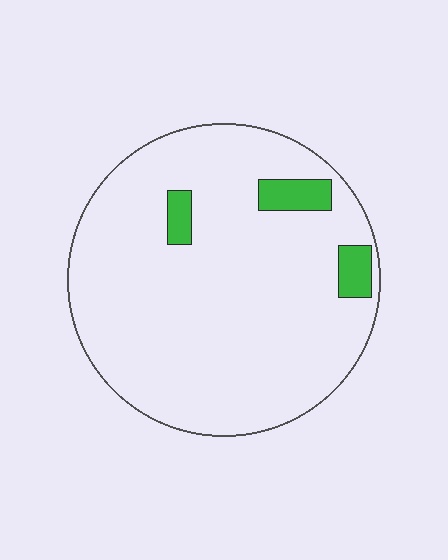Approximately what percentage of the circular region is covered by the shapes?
Approximately 5%.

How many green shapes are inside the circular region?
3.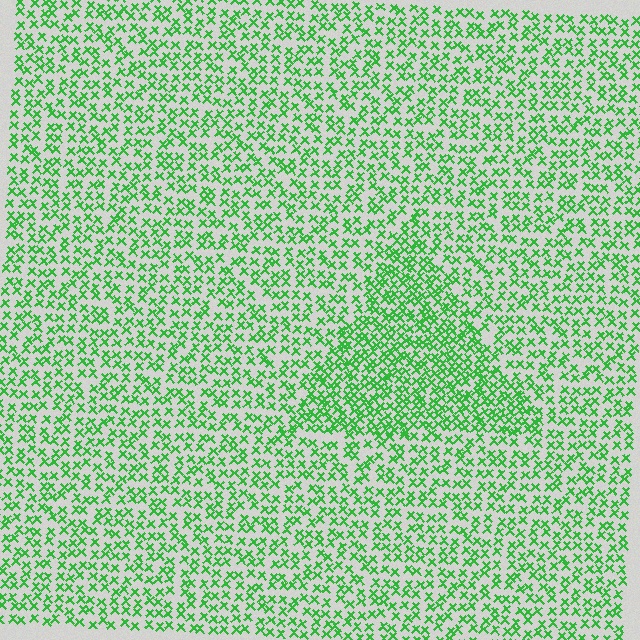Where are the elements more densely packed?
The elements are more densely packed inside the triangle boundary.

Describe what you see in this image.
The image contains small green elements arranged at two different densities. A triangle-shaped region is visible where the elements are more densely packed than the surrounding area.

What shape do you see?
I see a triangle.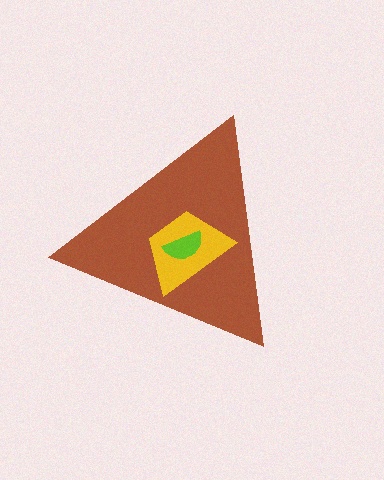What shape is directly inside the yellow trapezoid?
The lime semicircle.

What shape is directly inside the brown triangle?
The yellow trapezoid.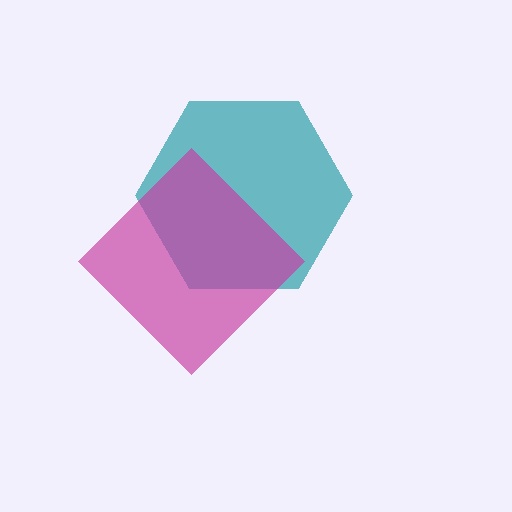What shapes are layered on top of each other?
The layered shapes are: a teal hexagon, a magenta diamond.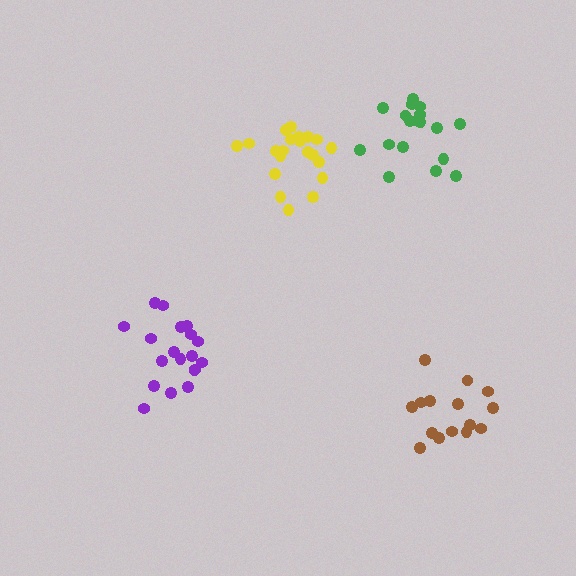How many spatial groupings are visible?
There are 4 spatial groupings.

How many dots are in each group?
Group 1: 21 dots, Group 2: 19 dots, Group 3: 15 dots, Group 4: 19 dots (74 total).